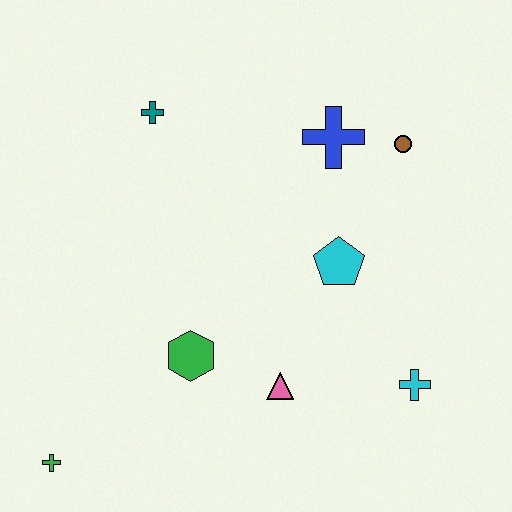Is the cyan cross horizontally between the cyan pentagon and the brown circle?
No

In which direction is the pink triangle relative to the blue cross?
The pink triangle is below the blue cross.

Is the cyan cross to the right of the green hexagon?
Yes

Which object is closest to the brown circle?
The blue cross is closest to the brown circle.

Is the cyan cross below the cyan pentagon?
Yes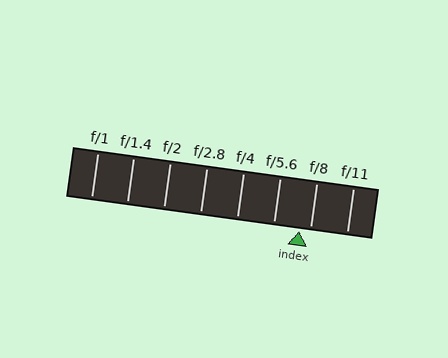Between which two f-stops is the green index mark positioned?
The index mark is between f/5.6 and f/8.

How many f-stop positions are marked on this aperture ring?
There are 8 f-stop positions marked.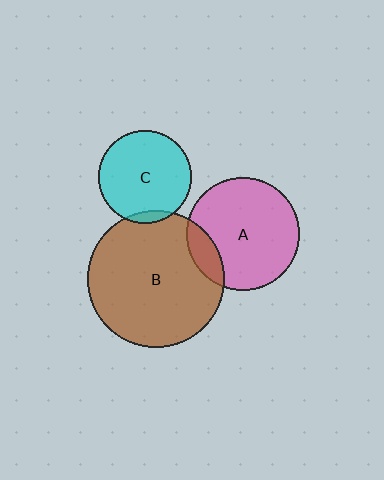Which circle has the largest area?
Circle B (brown).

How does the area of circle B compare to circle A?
Approximately 1.5 times.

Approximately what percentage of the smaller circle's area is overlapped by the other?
Approximately 15%.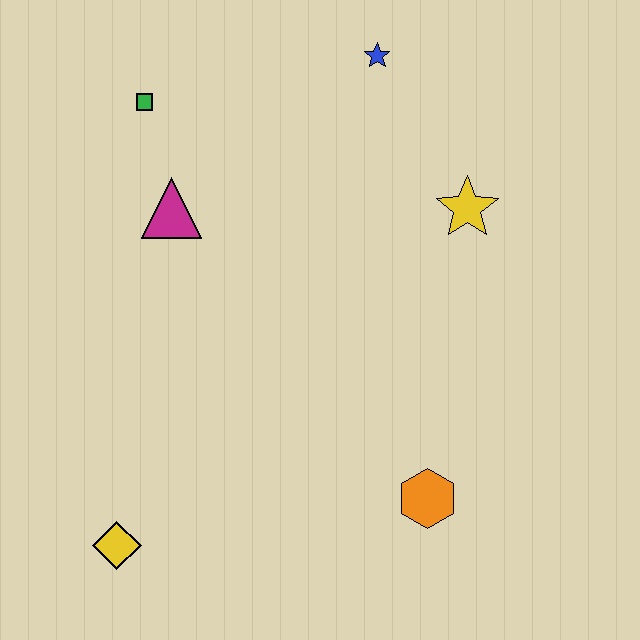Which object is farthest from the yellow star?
The yellow diamond is farthest from the yellow star.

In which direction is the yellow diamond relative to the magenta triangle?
The yellow diamond is below the magenta triangle.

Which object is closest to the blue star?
The yellow star is closest to the blue star.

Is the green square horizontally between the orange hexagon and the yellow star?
No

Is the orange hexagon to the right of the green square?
Yes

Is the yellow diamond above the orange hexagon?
No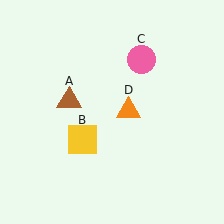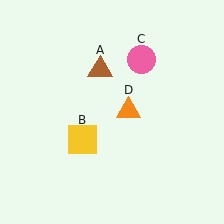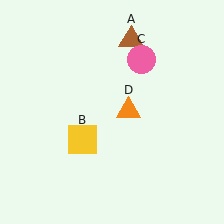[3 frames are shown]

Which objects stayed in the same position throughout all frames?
Yellow square (object B) and pink circle (object C) and orange triangle (object D) remained stationary.